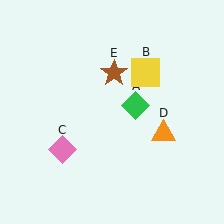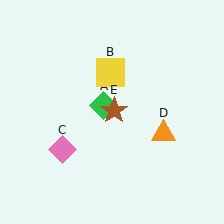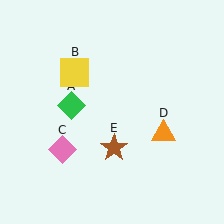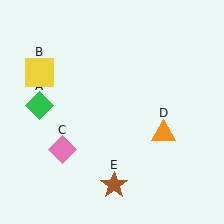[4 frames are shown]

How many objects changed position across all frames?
3 objects changed position: green diamond (object A), yellow square (object B), brown star (object E).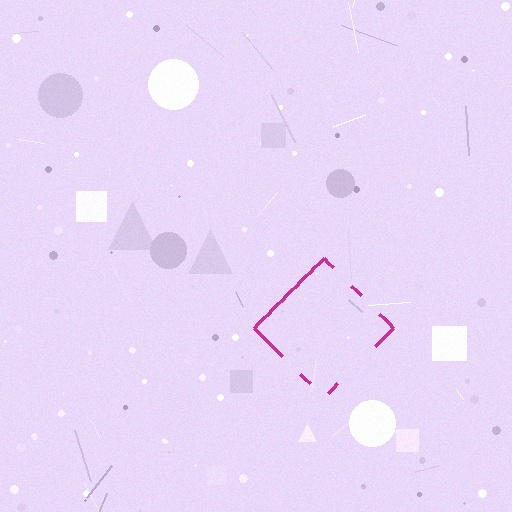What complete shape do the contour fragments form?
The contour fragments form a diamond.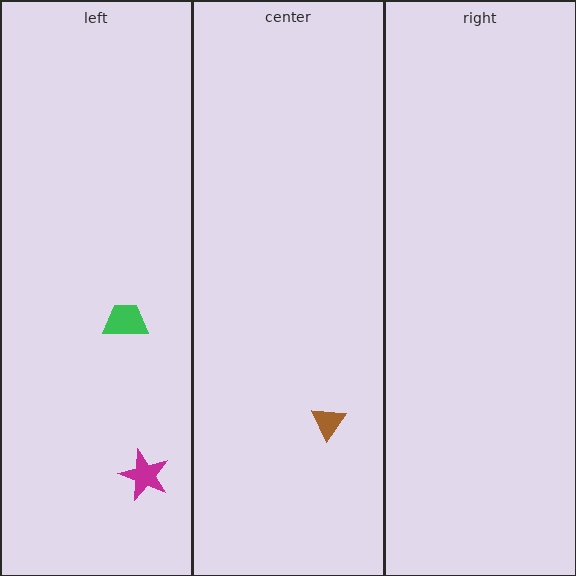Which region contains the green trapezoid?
The left region.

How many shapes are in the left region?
2.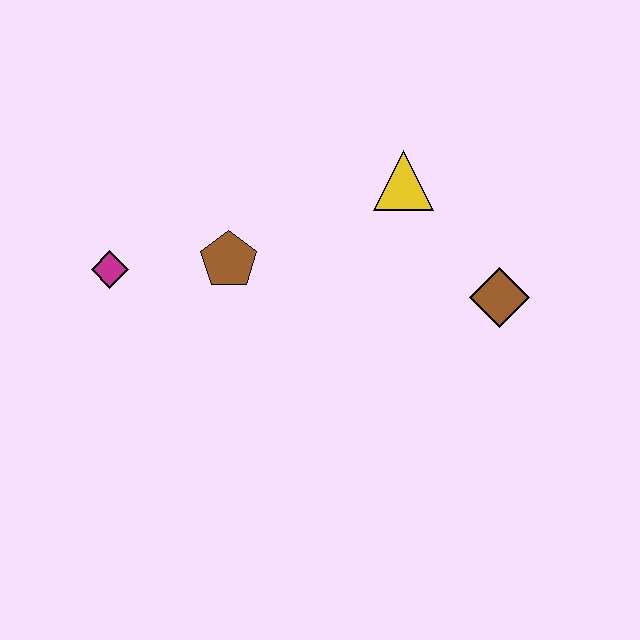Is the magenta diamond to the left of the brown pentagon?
Yes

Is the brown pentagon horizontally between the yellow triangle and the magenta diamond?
Yes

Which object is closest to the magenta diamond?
The brown pentagon is closest to the magenta diamond.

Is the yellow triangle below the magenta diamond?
No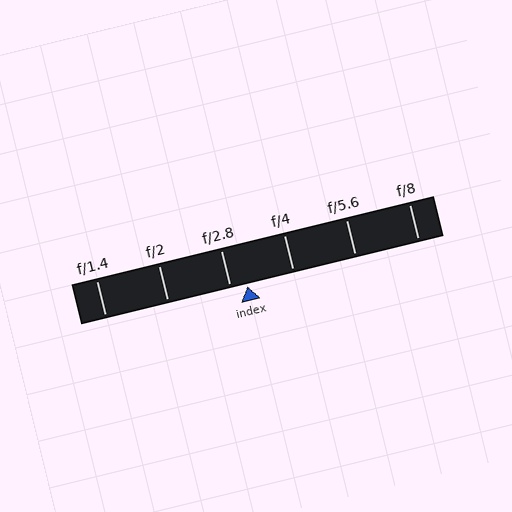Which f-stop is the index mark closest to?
The index mark is closest to f/2.8.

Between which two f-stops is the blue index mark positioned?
The index mark is between f/2.8 and f/4.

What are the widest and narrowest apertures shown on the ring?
The widest aperture shown is f/1.4 and the narrowest is f/8.